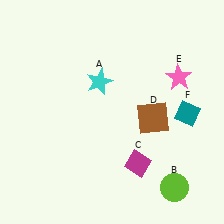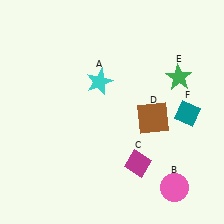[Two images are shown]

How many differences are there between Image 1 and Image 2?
There are 2 differences between the two images.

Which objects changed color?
B changed from lime to pink. E changed from pink to green.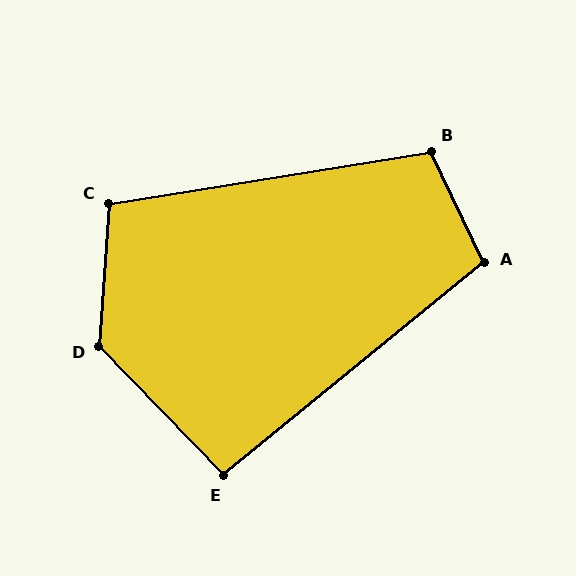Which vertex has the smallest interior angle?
E, at approximately 95 degrees.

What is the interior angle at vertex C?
Approximately 103 degrees (obtuse).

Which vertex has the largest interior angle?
D, at approximately 132 degrees.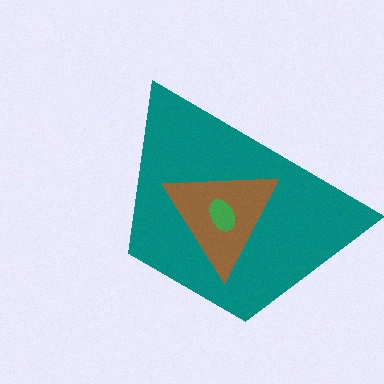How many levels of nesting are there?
3.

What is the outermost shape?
The teal trapezoid.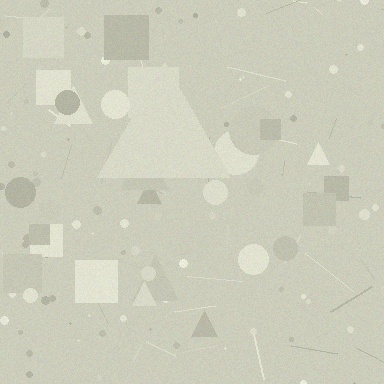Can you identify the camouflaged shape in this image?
The camouflaged shape is a triangle.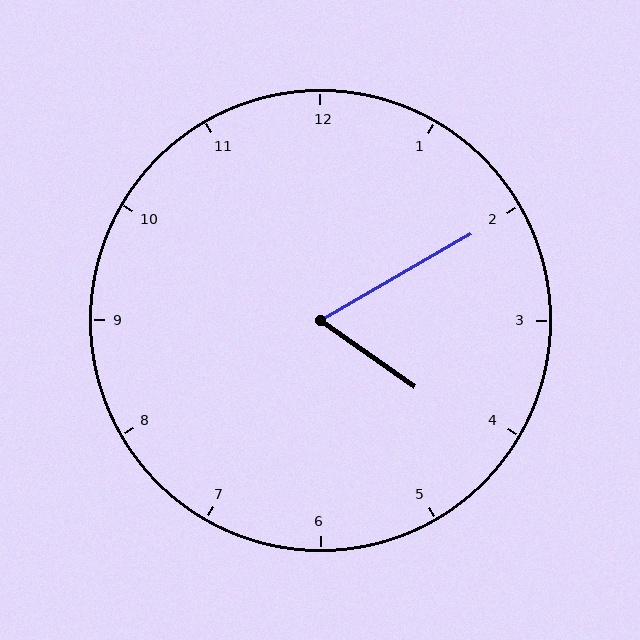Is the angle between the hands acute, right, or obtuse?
It is acute.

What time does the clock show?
4:10.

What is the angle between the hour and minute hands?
Approximately 65 degrees.